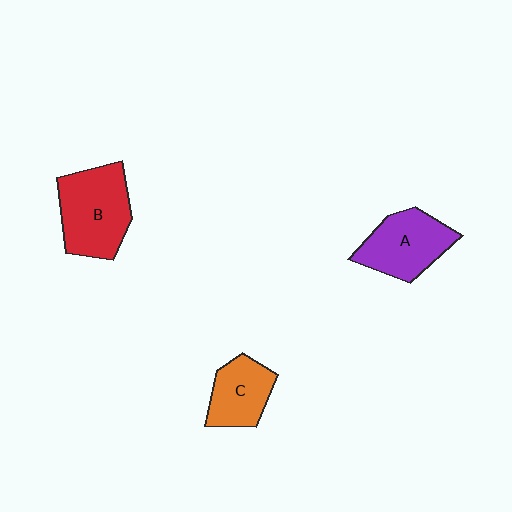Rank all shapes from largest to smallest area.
From largest to smallest: B (red), A (purple), C (orange).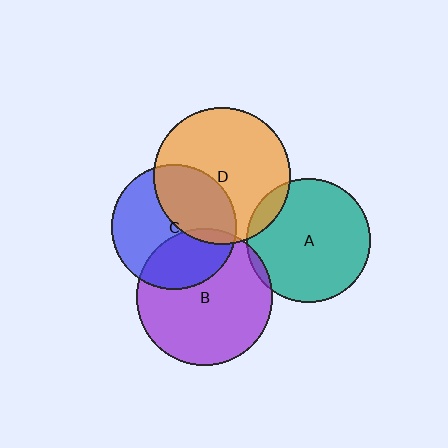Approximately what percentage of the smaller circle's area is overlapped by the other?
Approximately 40%.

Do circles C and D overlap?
Yes.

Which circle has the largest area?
Circle D (orange).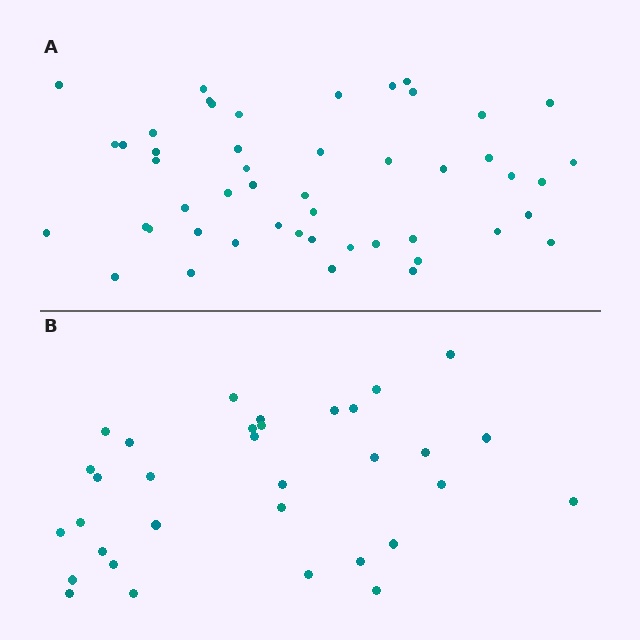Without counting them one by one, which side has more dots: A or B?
Region A (the top region) has more dots.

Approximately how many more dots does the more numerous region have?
Region A has approximately 15 more dots than region B.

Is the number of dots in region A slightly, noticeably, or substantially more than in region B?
Region A has substantially more. The ratio is roughly 1.5 to 1.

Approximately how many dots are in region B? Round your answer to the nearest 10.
About 30 dots. (The exact count is 33, which rounds to 30.)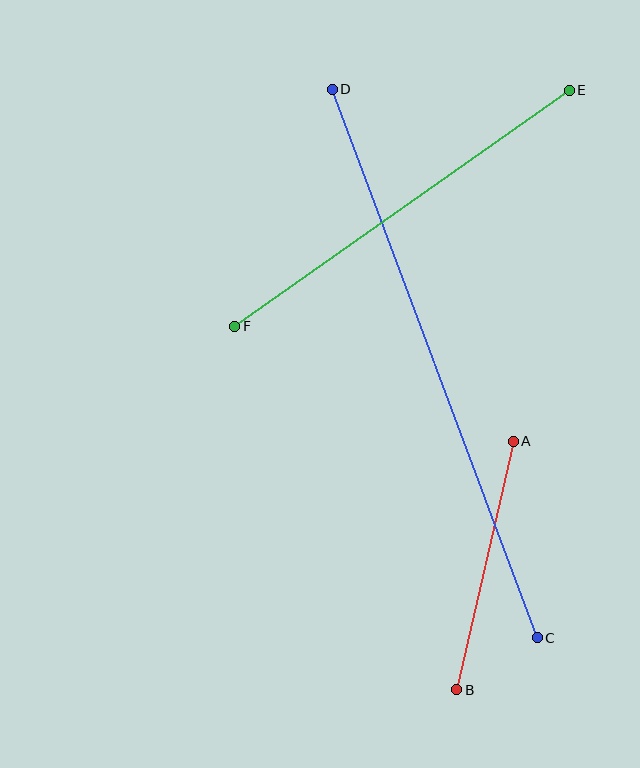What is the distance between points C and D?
The distance is approximately 586 pixels.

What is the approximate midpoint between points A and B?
The midpoint is at approximately (485, 566) pixels.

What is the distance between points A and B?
The distance is approximately 255 pixels.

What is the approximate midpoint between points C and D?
The midpoint is at approximately (435, 363) pixels.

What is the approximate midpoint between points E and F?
The midpoint is at approximately (402, 208) pixels.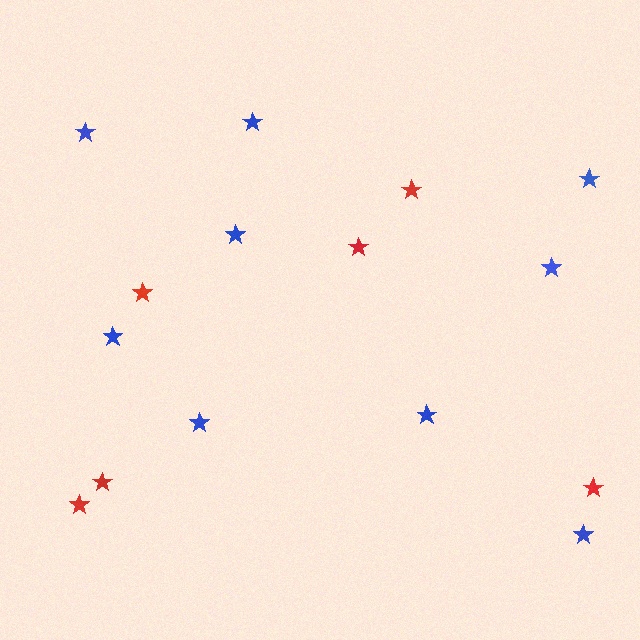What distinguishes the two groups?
There are 2 groups: one group of blue stars (9) and one group of red stars (6).